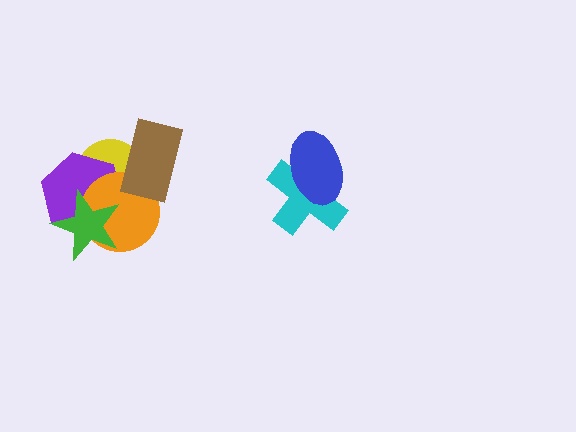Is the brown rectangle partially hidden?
No, no other shape covers it.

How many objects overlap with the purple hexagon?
3 objects overlap with the purple hexagon.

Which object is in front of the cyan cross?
The blue ellipse is in front of the cyan cross.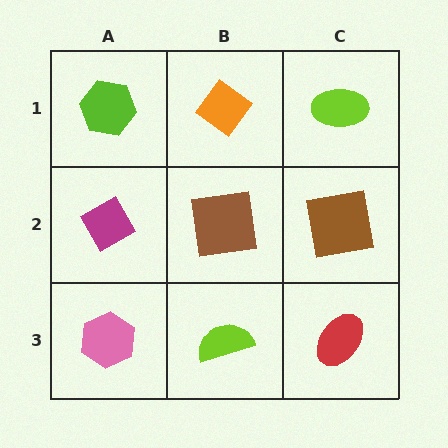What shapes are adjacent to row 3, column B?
A brown square (row 2, column B), a pink hexagon (row 3, column A), a red ellipse (row 3, column C).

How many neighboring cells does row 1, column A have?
2.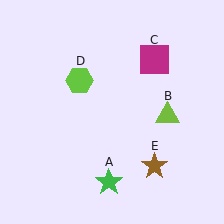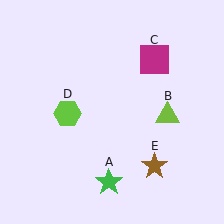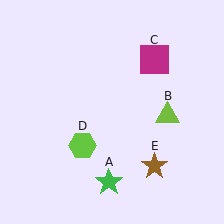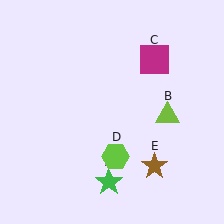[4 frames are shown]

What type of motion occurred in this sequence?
The lime hexagon (object D) rotated counterclockwise around the center of the scene.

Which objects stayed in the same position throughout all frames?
Green star (object A) and lime triangle (object B) and magenta square (object C) and brown star (object E) remained stationary.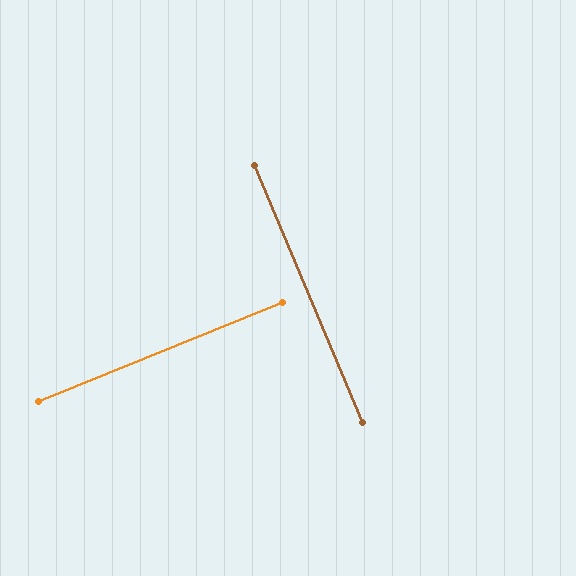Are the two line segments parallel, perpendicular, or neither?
Perpendicular — they meet at approximately 89°.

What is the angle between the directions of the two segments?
Approximately 89 degrees.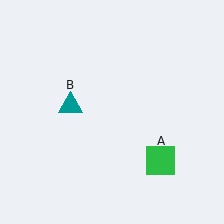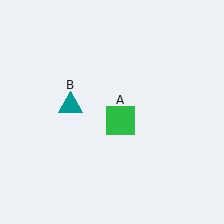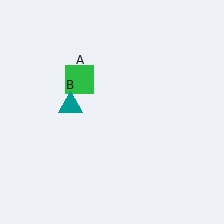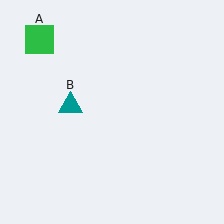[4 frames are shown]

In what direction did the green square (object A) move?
The green square (object A) moved up and to the left.